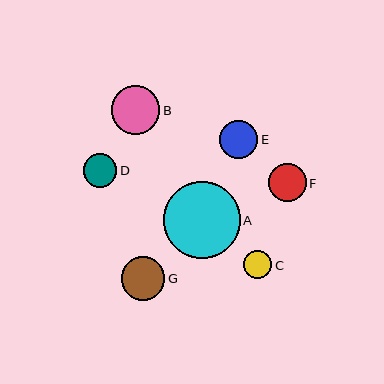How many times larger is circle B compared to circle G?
Circle B is approximately 1.1 times the size of circle G.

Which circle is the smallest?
Circle C is the smallest with a size of approximately 28 pixels.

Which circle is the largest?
Circle A is the largest with a size of approximately 76 pixels.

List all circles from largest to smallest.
From largest to smallest: A, B, G, E, F, D, C.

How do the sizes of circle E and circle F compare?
Circle E and circle F are approximately the same size.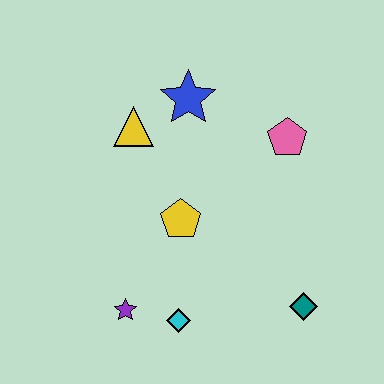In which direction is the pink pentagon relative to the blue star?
The pink pentagon is to the right of the blue star.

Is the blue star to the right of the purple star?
Yes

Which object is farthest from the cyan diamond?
The blue star is farthest from the cyan diamond.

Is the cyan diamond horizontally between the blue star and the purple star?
Yes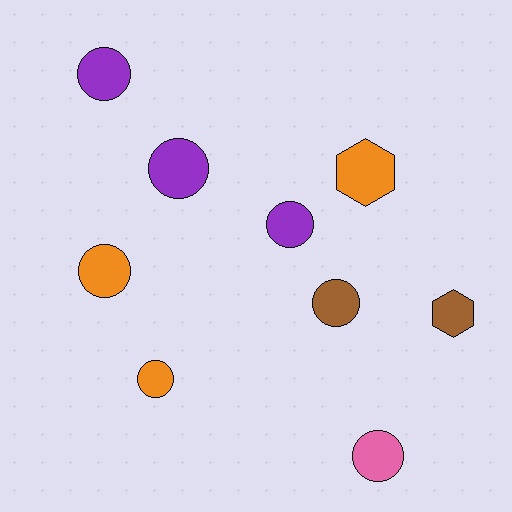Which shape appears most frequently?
Circle, with 7 objects.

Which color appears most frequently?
Orange, with 3 objects.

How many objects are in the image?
There are 9 objects.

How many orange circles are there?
There are 2 orange circles.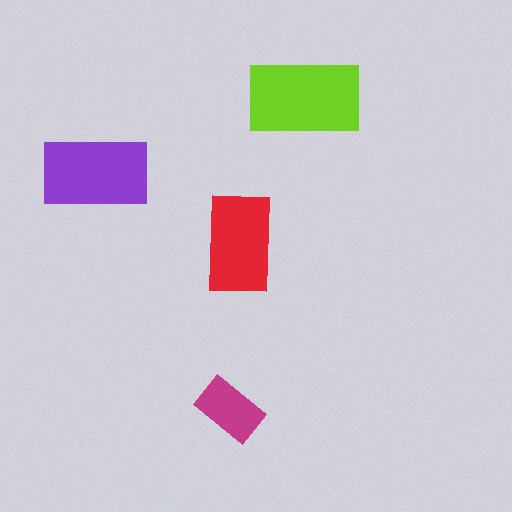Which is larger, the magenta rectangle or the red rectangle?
The red one.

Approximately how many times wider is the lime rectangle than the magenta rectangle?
About 1.5 times wider.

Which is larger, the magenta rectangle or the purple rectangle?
The purple one.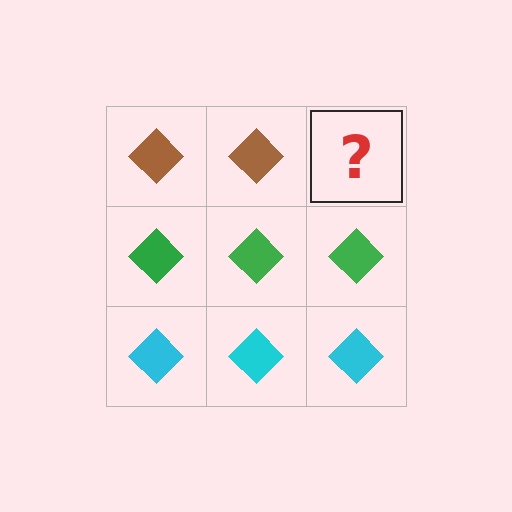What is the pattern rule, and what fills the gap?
The rule is that each row has a consistent color. The gap should be filled with a brown diamond.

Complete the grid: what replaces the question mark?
The question mark should be replaced with a brown diamond.